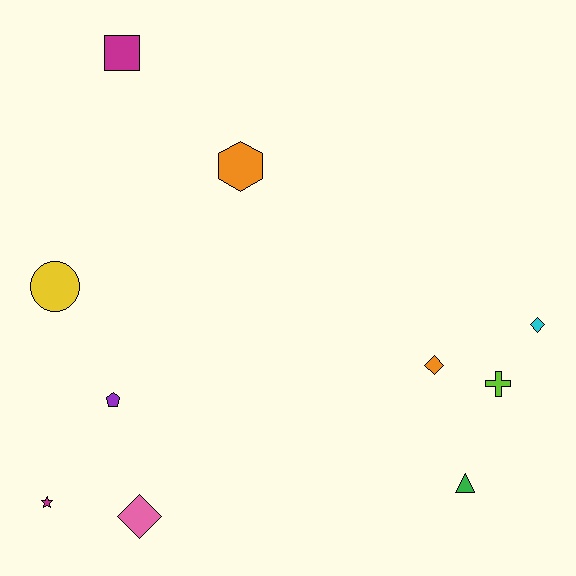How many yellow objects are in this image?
There is 1 yellow object.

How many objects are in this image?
There are 10 objects.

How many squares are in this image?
There is 1 square.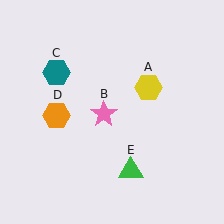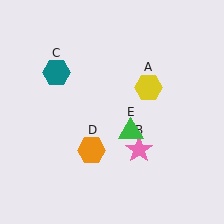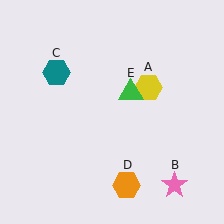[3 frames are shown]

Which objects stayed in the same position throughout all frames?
Yellow hexagon (object A) and teal hexagon (object C) remained stationary.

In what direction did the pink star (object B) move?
The pink star (object B) moved down and to the right.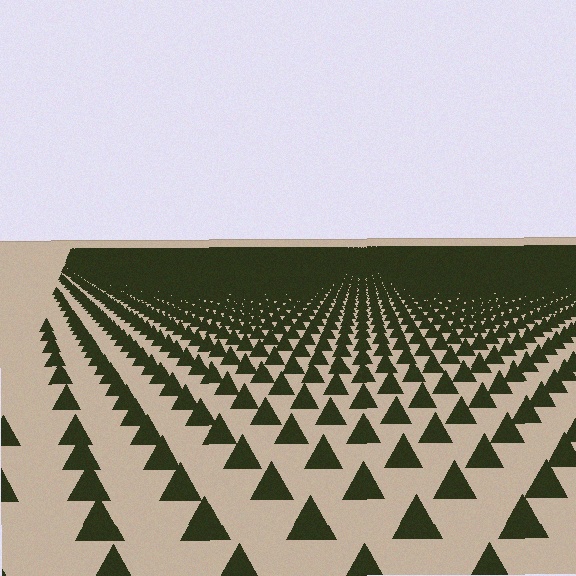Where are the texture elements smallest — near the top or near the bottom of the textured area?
Near the top.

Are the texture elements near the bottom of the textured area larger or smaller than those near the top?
Larger. Near the bottom, elements are closer to the viewer and appear at a bigger on-screen size.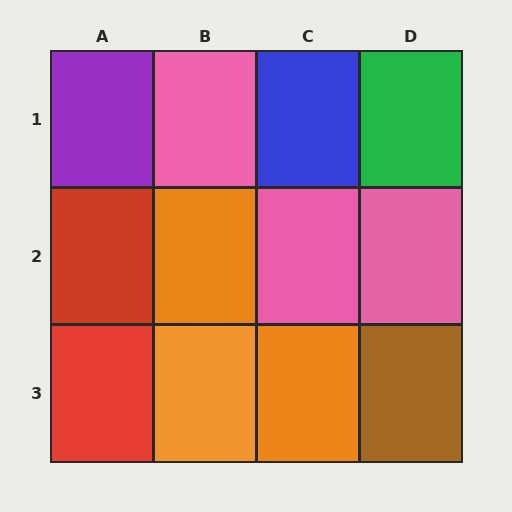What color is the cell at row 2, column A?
Red.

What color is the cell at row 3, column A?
Red.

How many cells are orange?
3 cells are orange.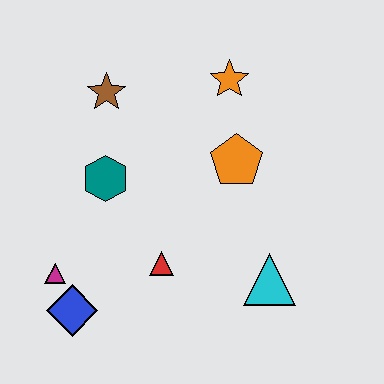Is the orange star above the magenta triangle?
Yes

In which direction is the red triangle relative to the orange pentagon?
The red triangle is below the orange pentagon.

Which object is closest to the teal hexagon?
The brown star is closest to the teal hexagon.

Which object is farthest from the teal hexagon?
The cyan triangle is farthest from the teal hexagon.